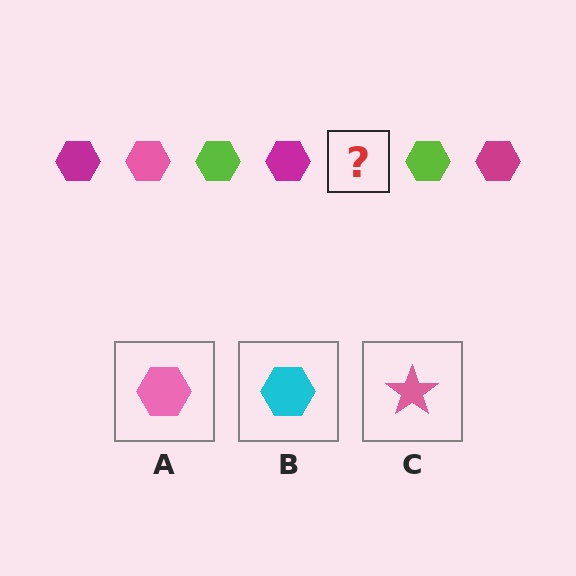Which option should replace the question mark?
Option A.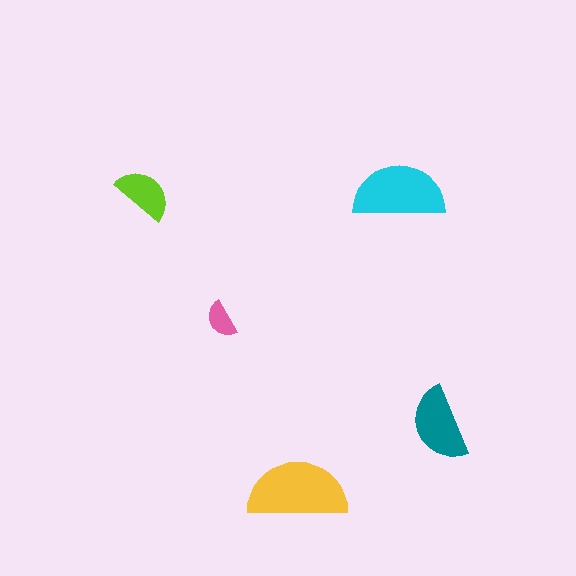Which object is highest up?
The cyan semicircle is topmost.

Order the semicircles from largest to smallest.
the yellow one, the cyan one, the teal one, the lime one, the pink one.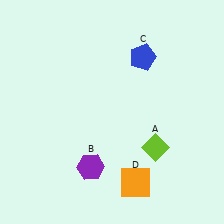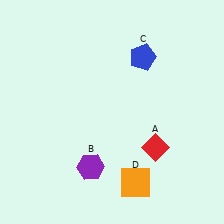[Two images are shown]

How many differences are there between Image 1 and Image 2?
There is 1 difference between the two images.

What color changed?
The diamond (A) changed from lime in Image 1 to red in Image 2.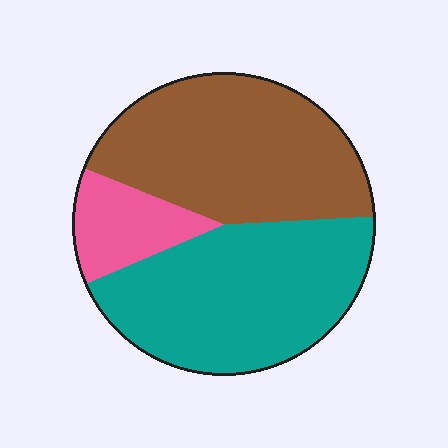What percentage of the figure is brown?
Brown covers around 45% of the figure.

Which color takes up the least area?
Pink, at roughly 15%.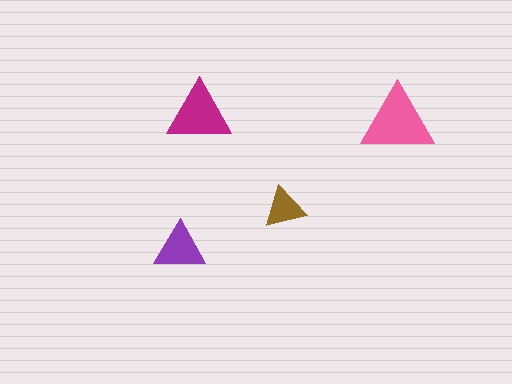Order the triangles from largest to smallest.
the pink one, the magenta one, the purple one, the brown one.